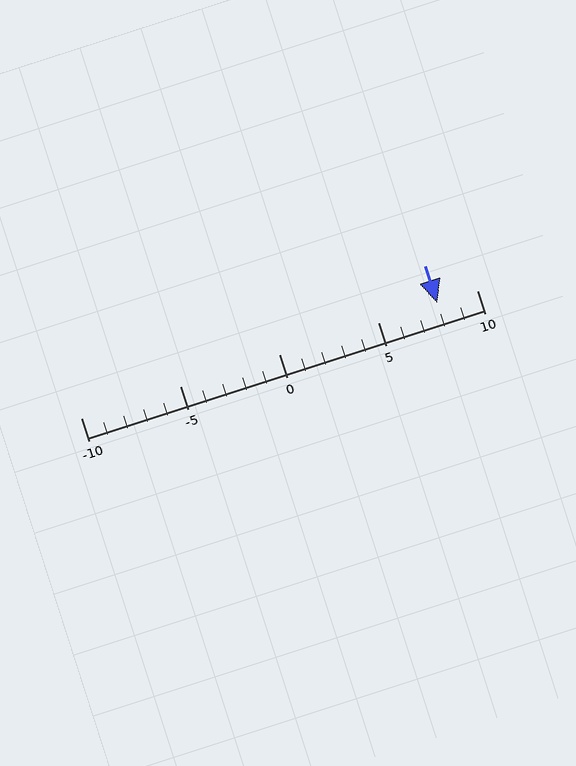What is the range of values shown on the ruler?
The ruler shows values from -10 to 10.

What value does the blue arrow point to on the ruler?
The blue arrow points to approximately 8.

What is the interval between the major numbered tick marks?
The major tick marks are spaced 5 units apart.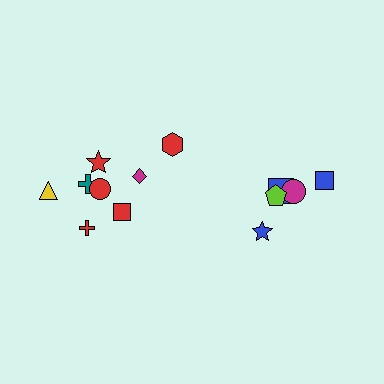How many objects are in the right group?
There are 5 objects.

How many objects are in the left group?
There are 8 objects.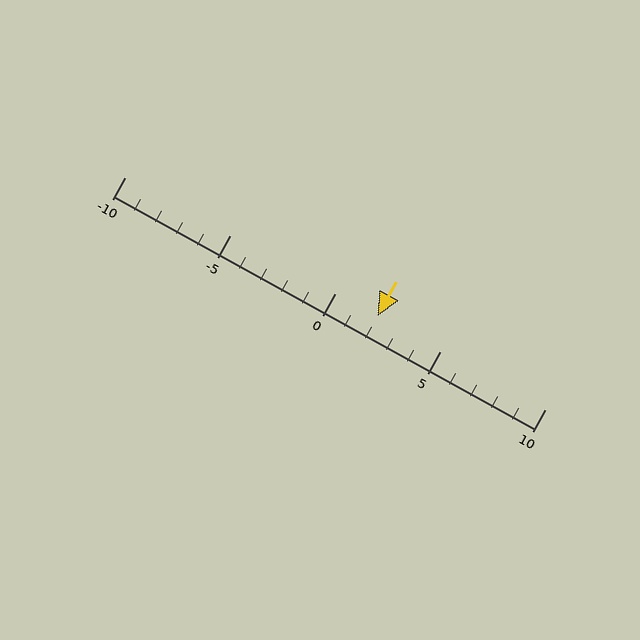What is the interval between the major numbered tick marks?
The major tick marks are spaced 5 units apart.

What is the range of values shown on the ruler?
The ruler shows values from -10 to 10.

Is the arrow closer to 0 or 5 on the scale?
The arrow is closer to 0.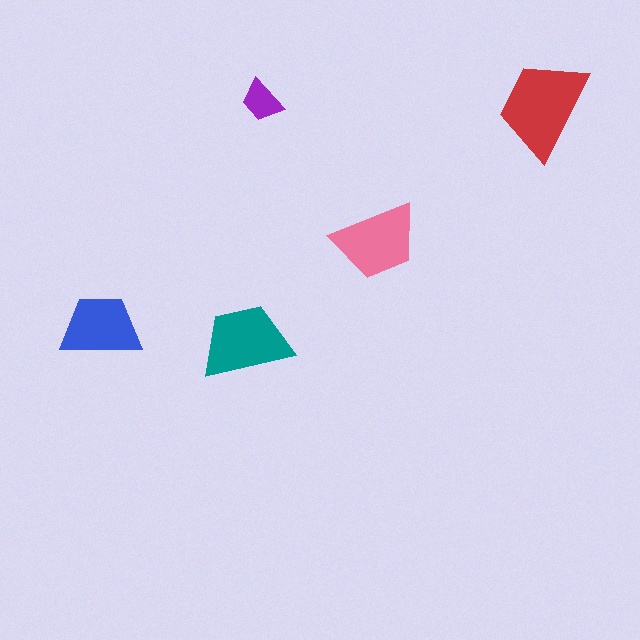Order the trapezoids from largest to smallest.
the red one, the teal one, the pink one, the blue one, the purple one.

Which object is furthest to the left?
The blue trapezoid is leftmost.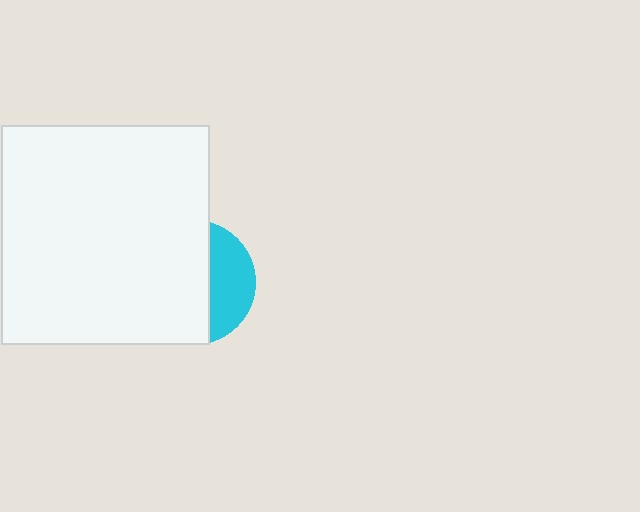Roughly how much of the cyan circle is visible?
A small part of it is visible (roughly 34%).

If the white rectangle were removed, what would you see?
You would see the complete cyan circle.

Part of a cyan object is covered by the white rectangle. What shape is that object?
It is a circle.